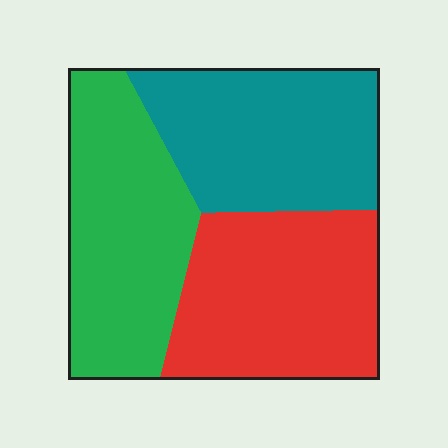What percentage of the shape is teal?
Teal takes up about one third (1/3) of the shape.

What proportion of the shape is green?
Green takes up between a quarter and a half of the shape.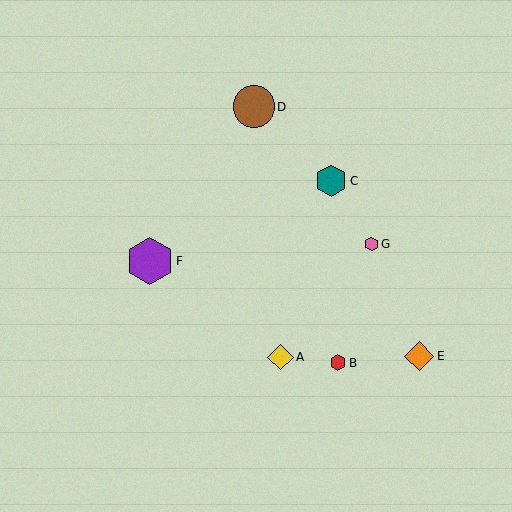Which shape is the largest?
The purple hexagon (labeled F) is the largest.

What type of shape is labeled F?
Shape F is a purple hexagon.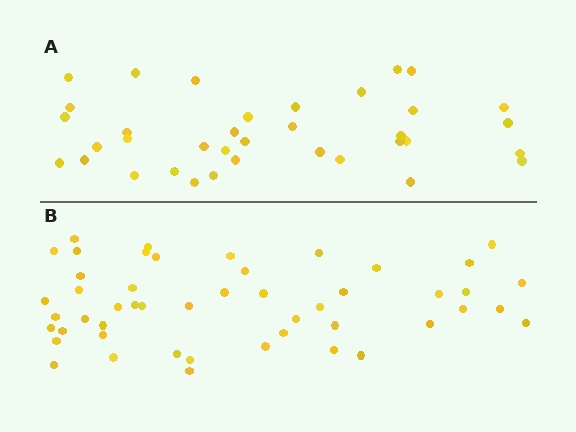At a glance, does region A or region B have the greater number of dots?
Region B (the bottom region) has more dots.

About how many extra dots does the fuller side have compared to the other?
Region B has approximately 15 more dots than region A.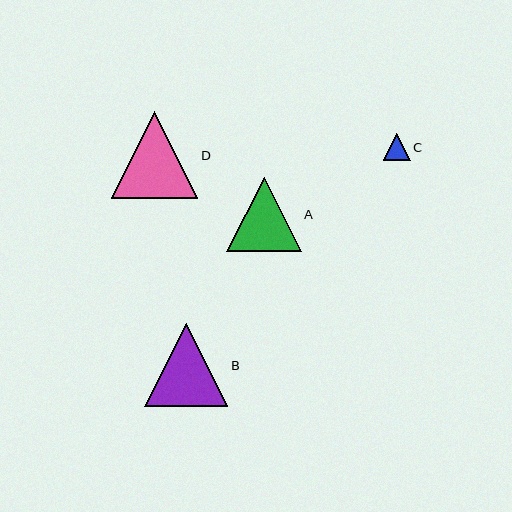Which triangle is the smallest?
Triangle C is the smallest with a size of approximately 27 pixels.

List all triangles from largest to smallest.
From largest to smallest: D, B, A, C.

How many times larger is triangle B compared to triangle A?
Triangle B is approximately 1.1 times the size of triangle A.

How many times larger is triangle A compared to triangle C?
Triangle A is approximately 2.8 times the size of triangle C.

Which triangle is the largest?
Triangle D is the largest with a size of approximately 87 pixels.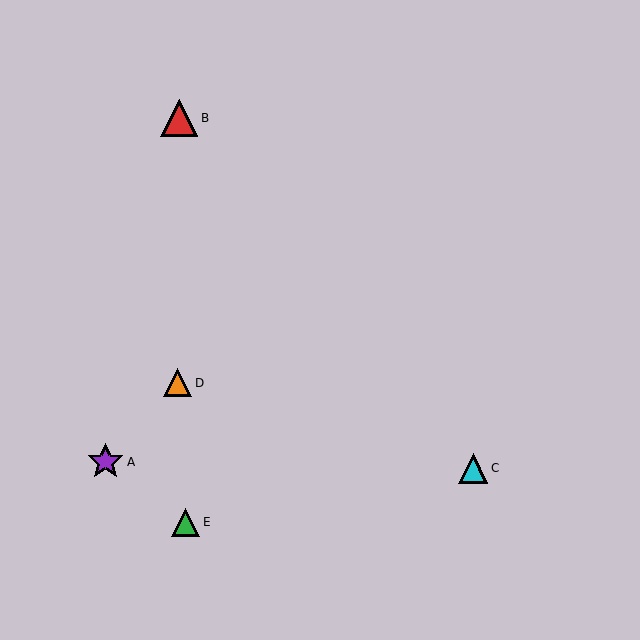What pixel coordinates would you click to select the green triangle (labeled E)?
Click at (185, 522) to select the green triangle E.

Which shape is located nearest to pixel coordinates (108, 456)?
The purple star (labeled A) at (105, 462) is nearest to that location.